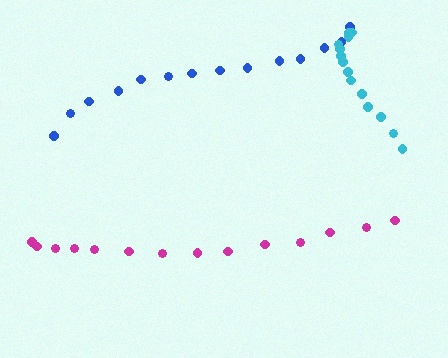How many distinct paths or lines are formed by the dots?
There are 3 distinct paths.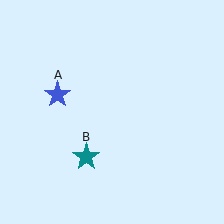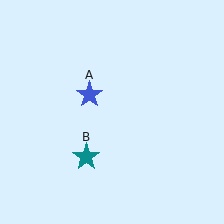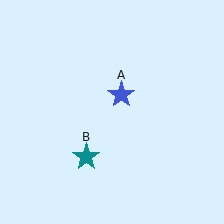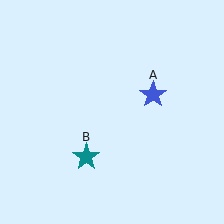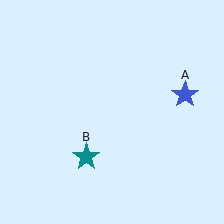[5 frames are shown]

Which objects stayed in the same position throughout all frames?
Teal star (object B) remained stationary.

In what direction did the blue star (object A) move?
The blue star (object A) moved right.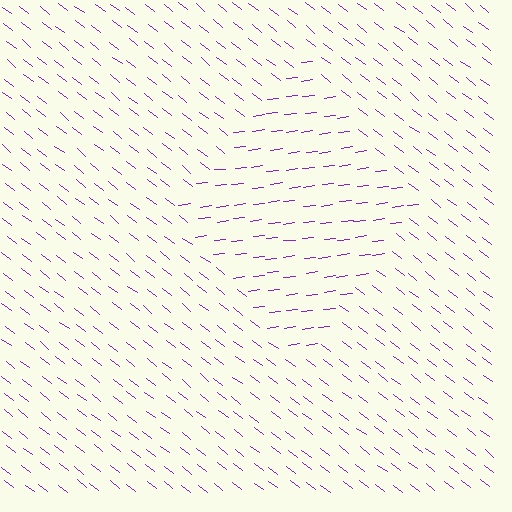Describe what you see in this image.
The image is filled with small purple line segments. A diamond region in the image has lines oriented differently from the surrounding lines, creating a visible texture boundary.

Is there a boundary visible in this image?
Yes, there is a texture boundary formed by a change in line orientation.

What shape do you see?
I see a diamond.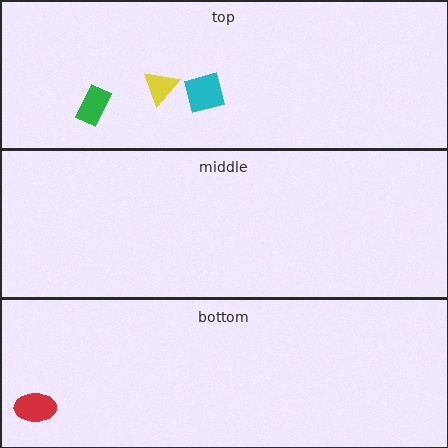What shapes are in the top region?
The green rectangle, the yellow triangle, the cyan square.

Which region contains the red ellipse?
The bottom region.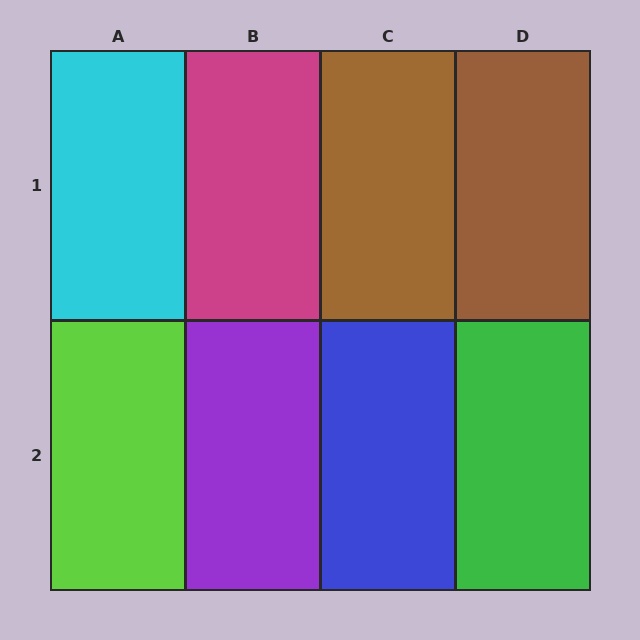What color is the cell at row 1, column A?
Cyan.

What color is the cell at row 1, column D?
Brown.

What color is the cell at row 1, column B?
Magenta.